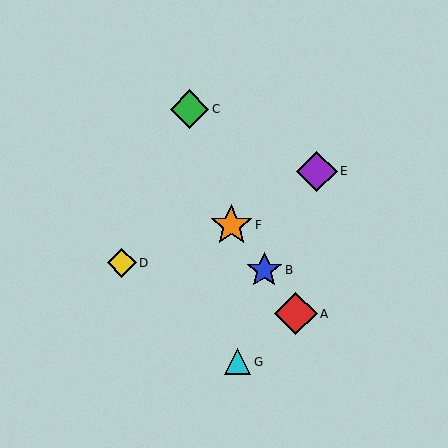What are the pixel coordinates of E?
Object E is at (317, 171).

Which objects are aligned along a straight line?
Objects A, B, F are aligned along a straight line.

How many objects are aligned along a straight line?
3 objects (A, B, F) are aligned along a straight line.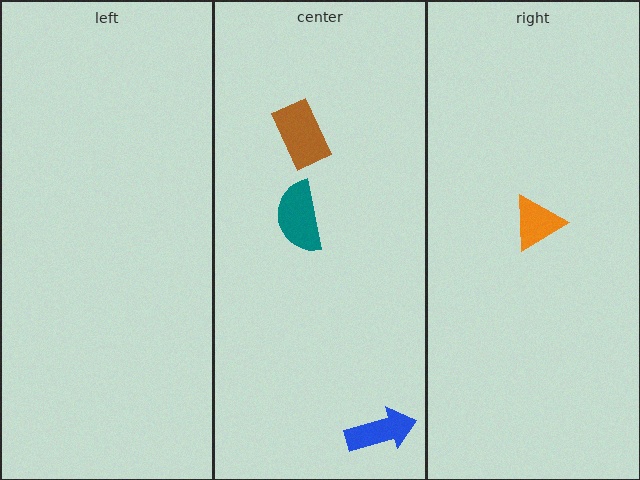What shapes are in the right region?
The orange triangle.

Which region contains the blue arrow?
The center region.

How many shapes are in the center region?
3.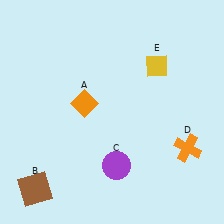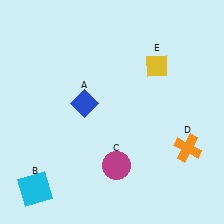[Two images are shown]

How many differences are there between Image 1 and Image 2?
There are 3 differences between the two images.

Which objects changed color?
A changed from orange to blue. B changed from brown to cyan. C changed from purple to magenta.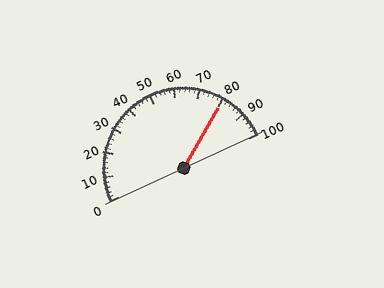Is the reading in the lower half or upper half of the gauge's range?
The reading is in the upper half of the range (0 to 100).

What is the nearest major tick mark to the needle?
The nearest major tick mark is 80.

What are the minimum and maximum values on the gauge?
The gauge ranges from 0 to 100.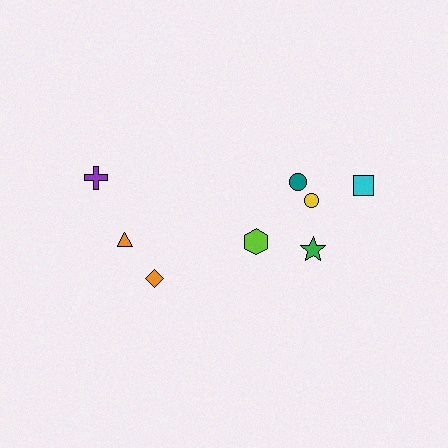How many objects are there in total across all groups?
There are 8 objects.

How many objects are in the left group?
There are 3 objects.